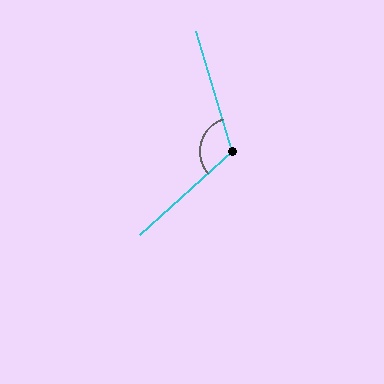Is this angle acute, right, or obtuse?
It is obtuse.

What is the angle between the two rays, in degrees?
Approximately 115 degrees.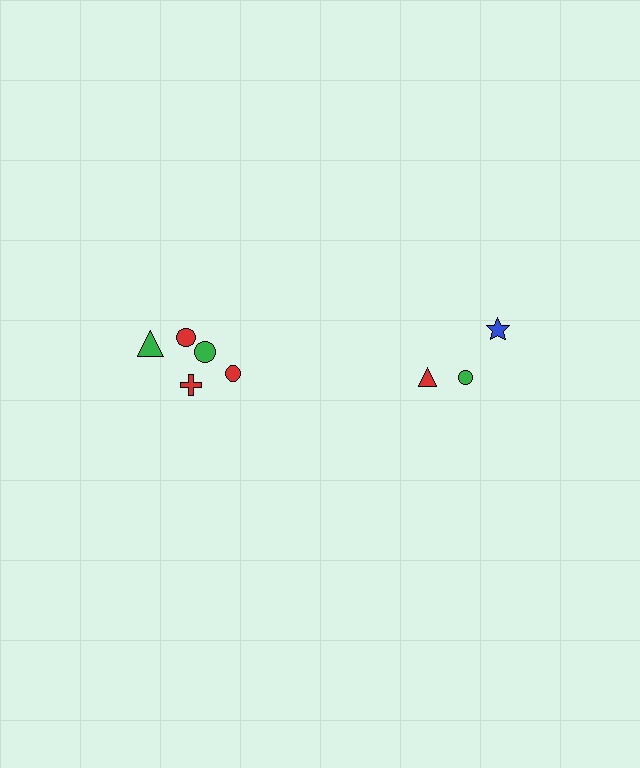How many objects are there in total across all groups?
There are 8 objects.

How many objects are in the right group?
There are 3 objects.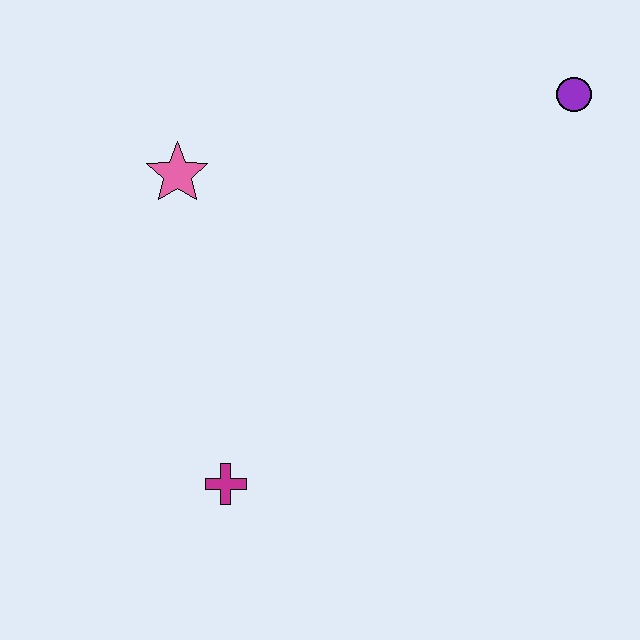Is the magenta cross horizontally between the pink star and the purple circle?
Yes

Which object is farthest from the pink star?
The purple circle is farthest from the pink star.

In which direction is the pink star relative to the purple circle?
The pink star is to the left of the purple circle.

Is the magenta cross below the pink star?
Yes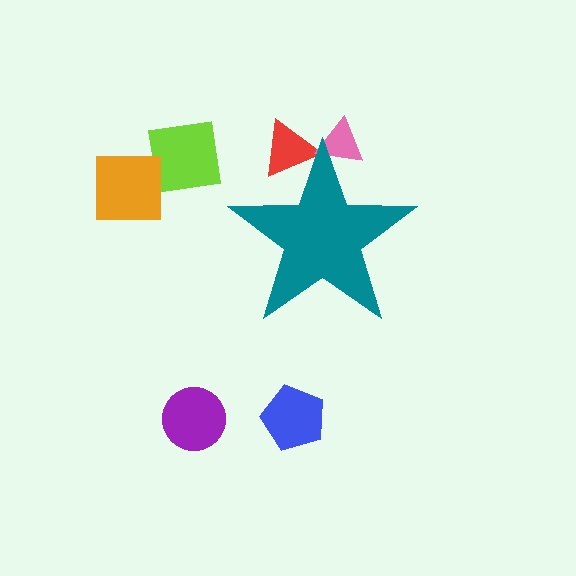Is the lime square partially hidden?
No, the lime square is fully visible.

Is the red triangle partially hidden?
Yes, the red triangle is partially hidden behind the teal star.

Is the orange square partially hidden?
No, the orange square is fully visible.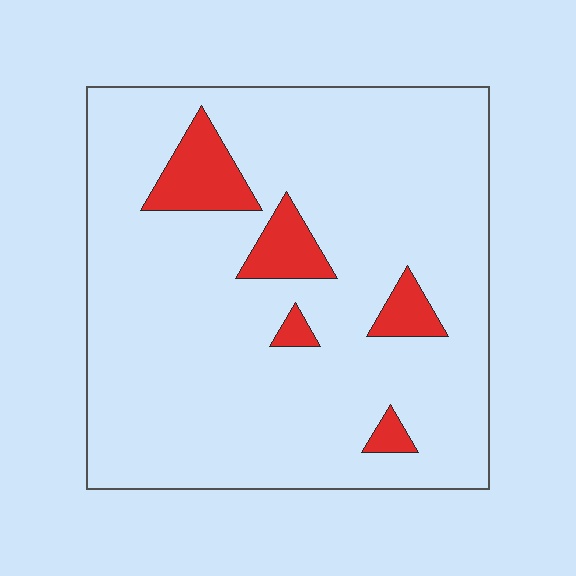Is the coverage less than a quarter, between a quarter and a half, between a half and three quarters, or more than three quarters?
Less than a quarter.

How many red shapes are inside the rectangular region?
5.